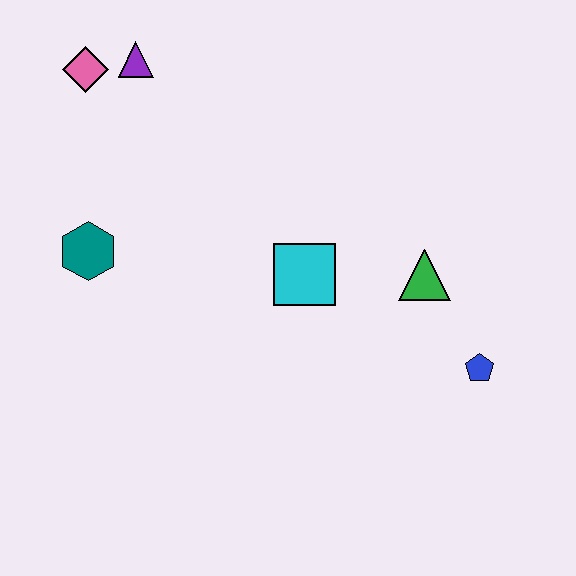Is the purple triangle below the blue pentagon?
No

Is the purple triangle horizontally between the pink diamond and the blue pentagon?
Yes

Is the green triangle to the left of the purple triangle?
No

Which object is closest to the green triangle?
The blue pentagon is closest to the green triangle.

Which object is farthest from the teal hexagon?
The blue pentagon is farthest from the teal hexagon.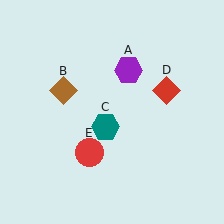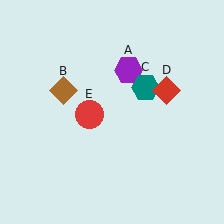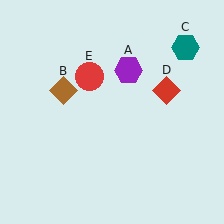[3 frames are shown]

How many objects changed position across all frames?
2 objects changed position: teal hexagon (object C), red circle (object E).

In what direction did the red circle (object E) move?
The red circle (object E) moved up.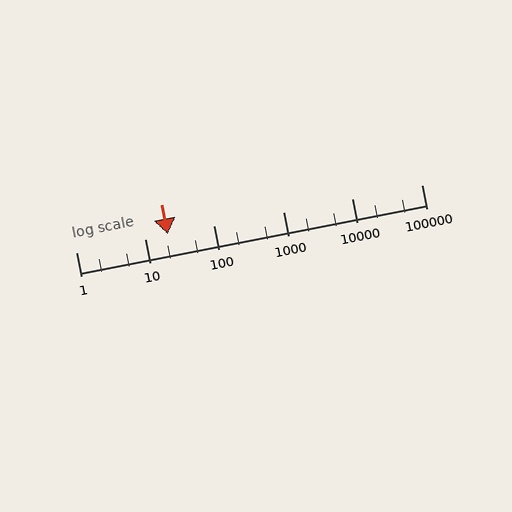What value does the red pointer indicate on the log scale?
The pointer indicates approximately 21.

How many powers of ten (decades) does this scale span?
The scale spans 5 decades, from 1 to 100000.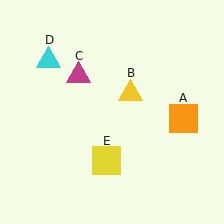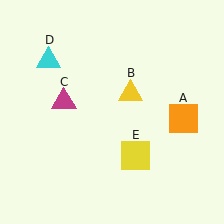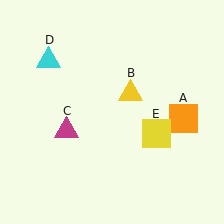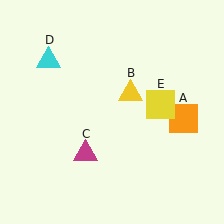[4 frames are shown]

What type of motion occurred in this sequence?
The magenta triangle (object C), yellow square (object E) rotated counterclockwise around the center of the scene.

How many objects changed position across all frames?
2 objects changed position: magenta triangle (object C), yellow square (object E).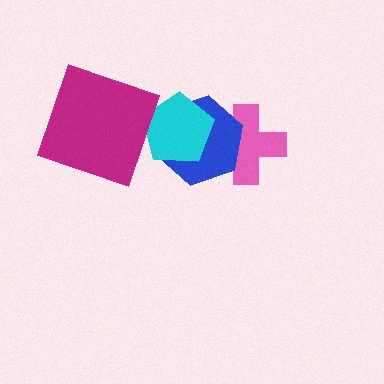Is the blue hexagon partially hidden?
Yes, it is partially covered by another shape.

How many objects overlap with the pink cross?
2 objects overlap with the pink cross.